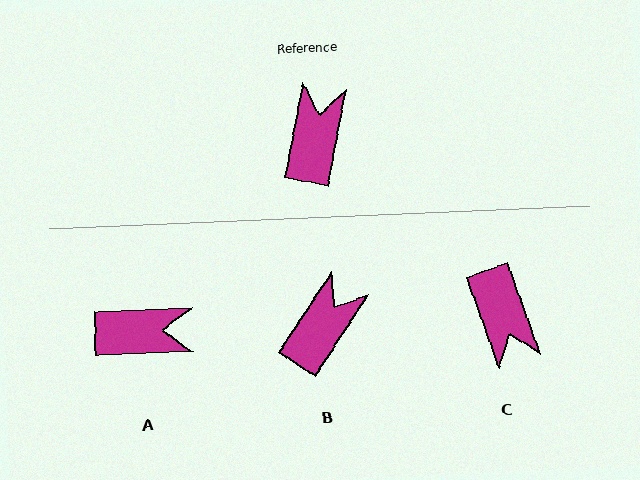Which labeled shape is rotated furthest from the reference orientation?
C, about 151 degrees away.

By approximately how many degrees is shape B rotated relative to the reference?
Approximately 23 degrees clockwise.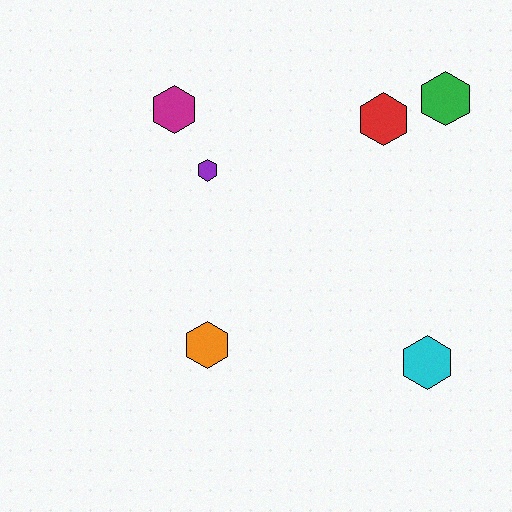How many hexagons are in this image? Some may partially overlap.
There are 6 hexagons.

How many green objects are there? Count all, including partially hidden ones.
There is 1 green object.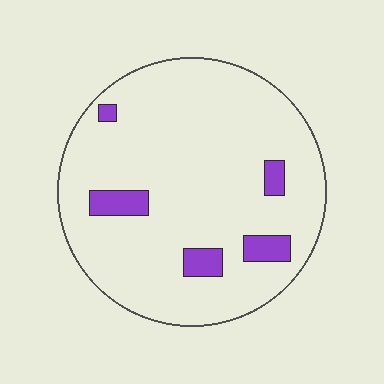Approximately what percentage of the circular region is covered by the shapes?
Approximately 10%.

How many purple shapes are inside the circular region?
5.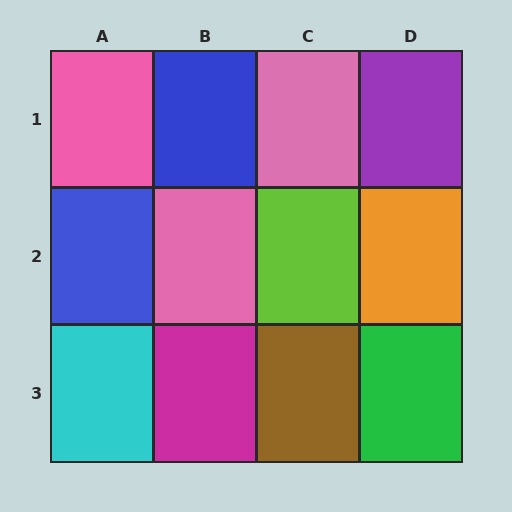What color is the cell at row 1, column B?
Blue.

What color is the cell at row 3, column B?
Magenta.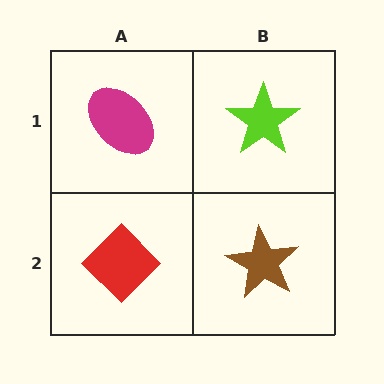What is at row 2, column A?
A red diamond.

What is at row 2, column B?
A brown star.